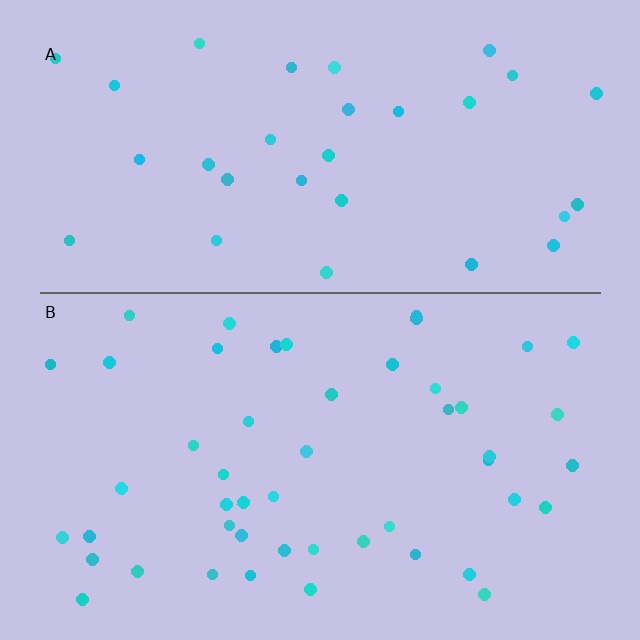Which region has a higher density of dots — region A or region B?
B (the bottom).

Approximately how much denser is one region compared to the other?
Approximately 1.5× — region B over region A.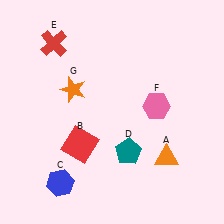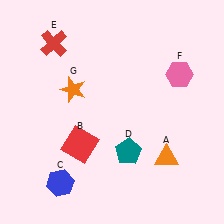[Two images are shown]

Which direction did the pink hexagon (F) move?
The pink hexagon (F) moved up.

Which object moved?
The pink hexagon (F) moved up.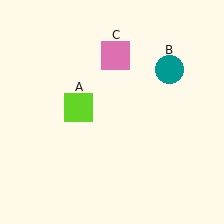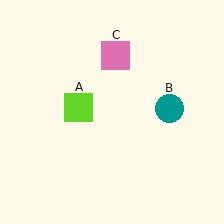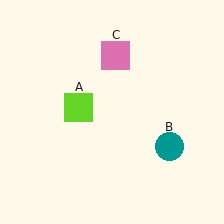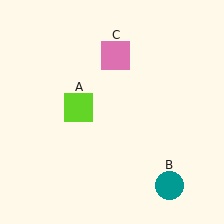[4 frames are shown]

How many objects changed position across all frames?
1 object changed position: teal circle (object B).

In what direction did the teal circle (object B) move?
The teal circle (object B) moved down.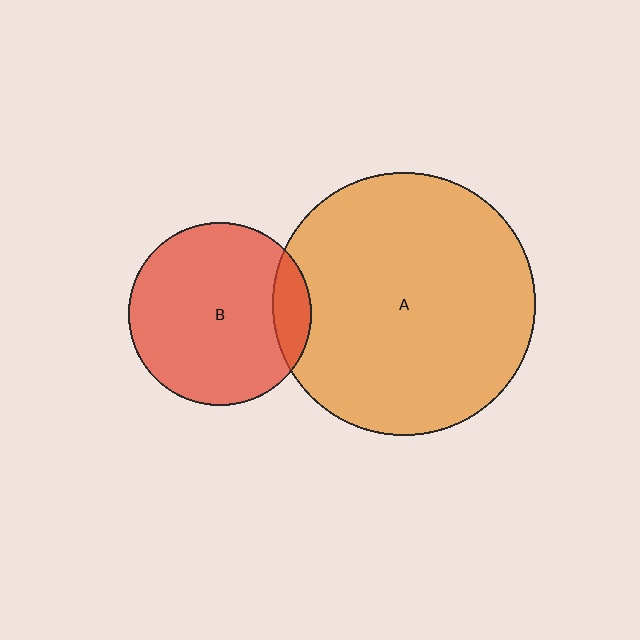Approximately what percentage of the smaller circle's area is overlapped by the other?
Approximately 10%.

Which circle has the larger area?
Circle A (orange).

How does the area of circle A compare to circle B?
Approximately 2.1 times.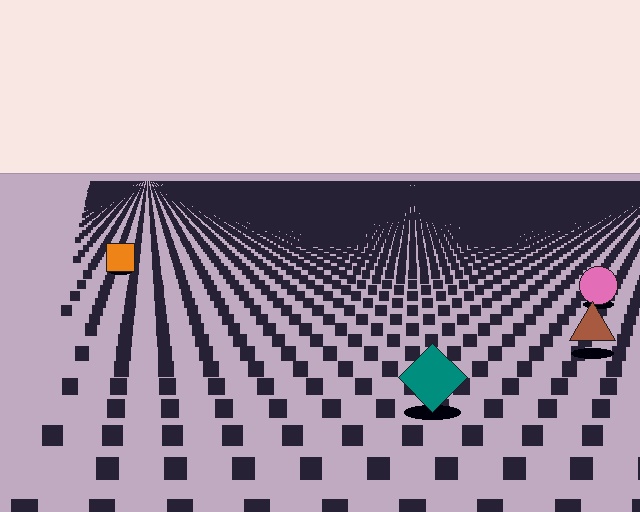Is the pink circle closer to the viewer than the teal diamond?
No. The teal diamond is closer — you can tell from the texture gradient: the ground texture is coarser near it.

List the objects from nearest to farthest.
From nearest to farthest: the teal diamond, the brown triangle, the pink circle, the orange square.